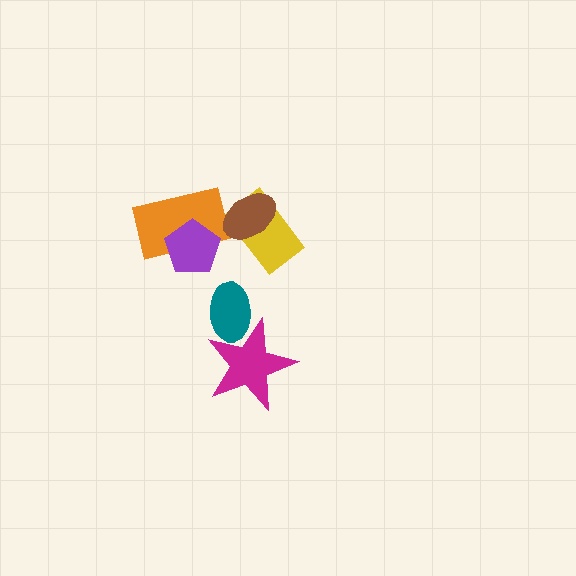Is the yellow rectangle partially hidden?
Yes, it is partially covered by another shape.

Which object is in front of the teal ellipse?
The magenta star is in front of the teal ellipse.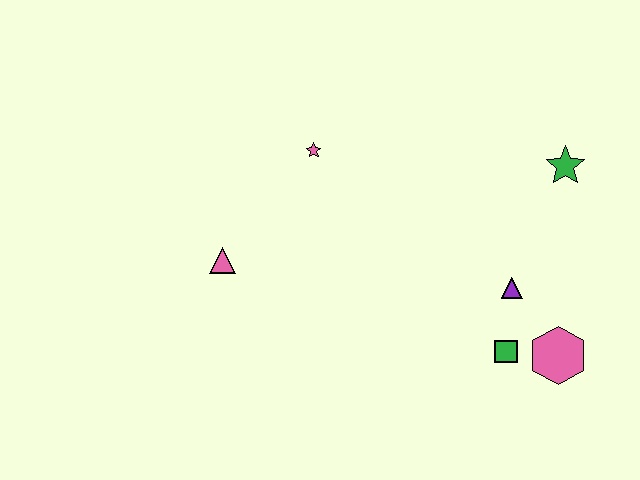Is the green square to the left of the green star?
Yes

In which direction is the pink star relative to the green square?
The pink star is above the green square.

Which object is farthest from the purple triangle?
The pink triangle is farthest from the purple triangle.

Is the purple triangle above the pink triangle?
No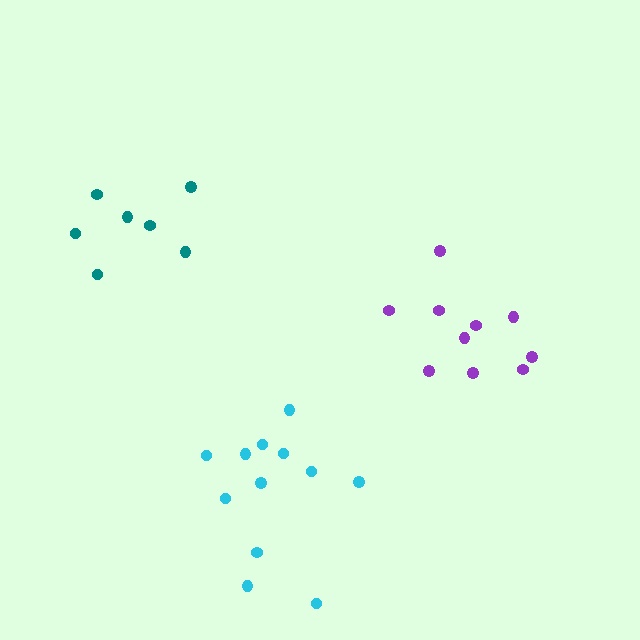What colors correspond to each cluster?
The clusters are colored: purple, cyan, teal.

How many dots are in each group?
Group 1: 10 dots, Group 2: 12 dots, Group 3: 7 dots (29 total).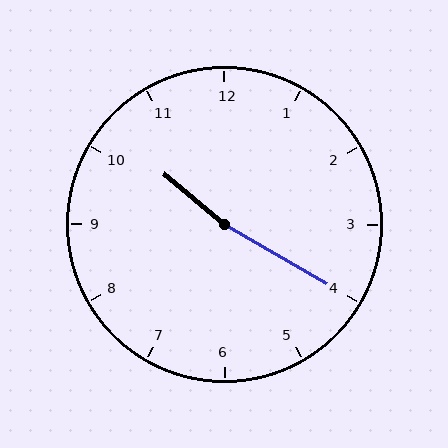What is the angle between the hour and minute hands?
Approximately 170 degrees.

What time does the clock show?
10:20.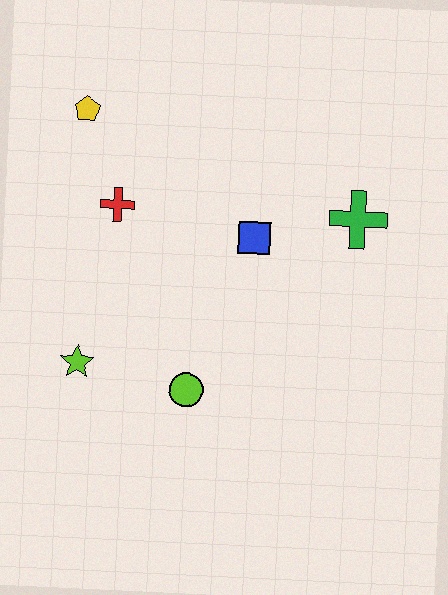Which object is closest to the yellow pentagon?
The red cross is closest to the yellow pentagon.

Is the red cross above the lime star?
Yes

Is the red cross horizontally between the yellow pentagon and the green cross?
Yes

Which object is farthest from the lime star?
The green cross is farthest from the lime star.